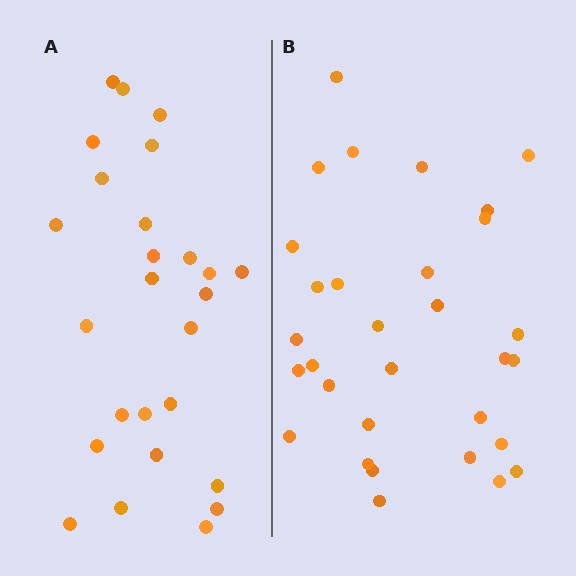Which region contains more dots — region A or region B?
Region B (the right region) has more dots.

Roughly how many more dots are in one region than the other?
Region B has about 5 more dots than region A.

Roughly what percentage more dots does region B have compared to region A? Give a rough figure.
About 20% more.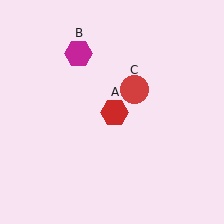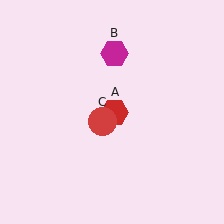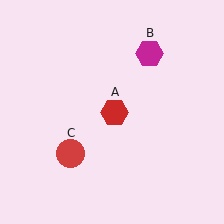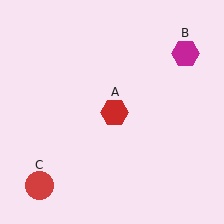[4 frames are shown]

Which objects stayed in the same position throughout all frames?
Red hexagon (object A) remained stationary.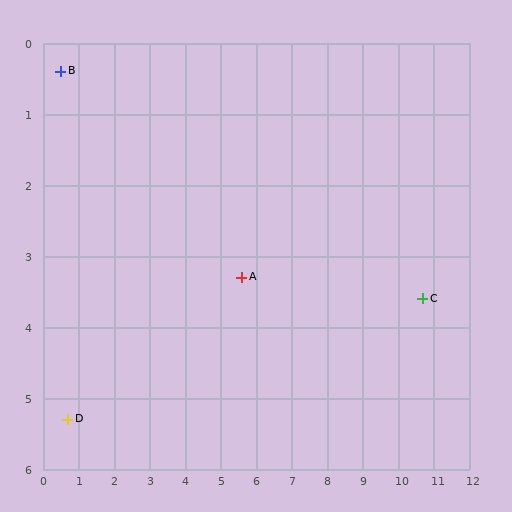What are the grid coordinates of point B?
Point B is at approximately (0.5, 0.4).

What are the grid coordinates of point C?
Point C is at approximately (10.7, 3.6).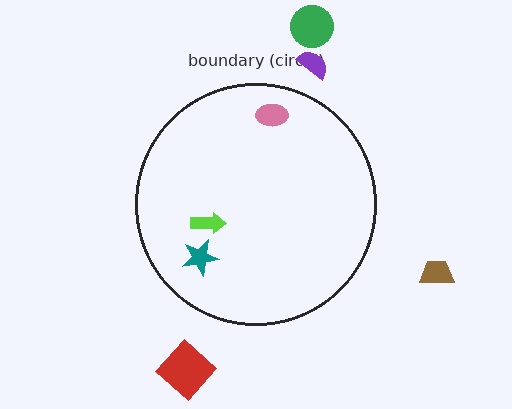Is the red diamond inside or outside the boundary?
Outside.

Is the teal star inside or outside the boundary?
Inside.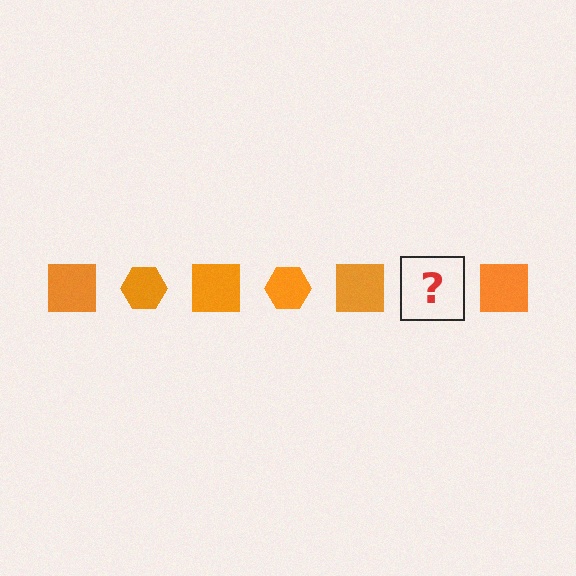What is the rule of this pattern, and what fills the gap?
The rule is that the pattern cycles through square, hexagon shapes in orange. The gap should be filled with an orange hexagon.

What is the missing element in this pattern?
The missing element is an orange hexagon.